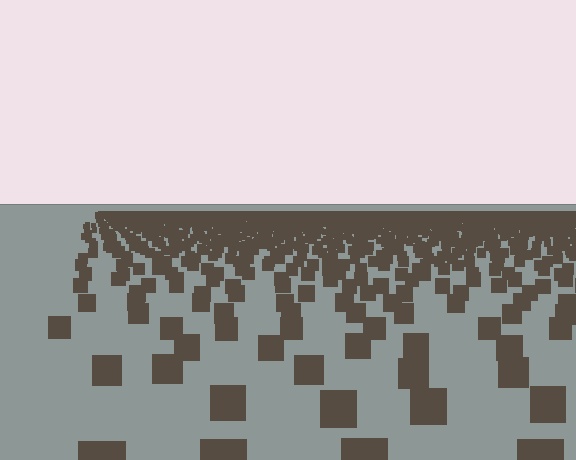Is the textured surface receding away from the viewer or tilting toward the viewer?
The surface is receding away from the viewer. Texture elements get smaller and denser toward the top.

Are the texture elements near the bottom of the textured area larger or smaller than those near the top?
Larger. Near the bottom, elements are closer to the viewer and appear at a bigger on-screen size.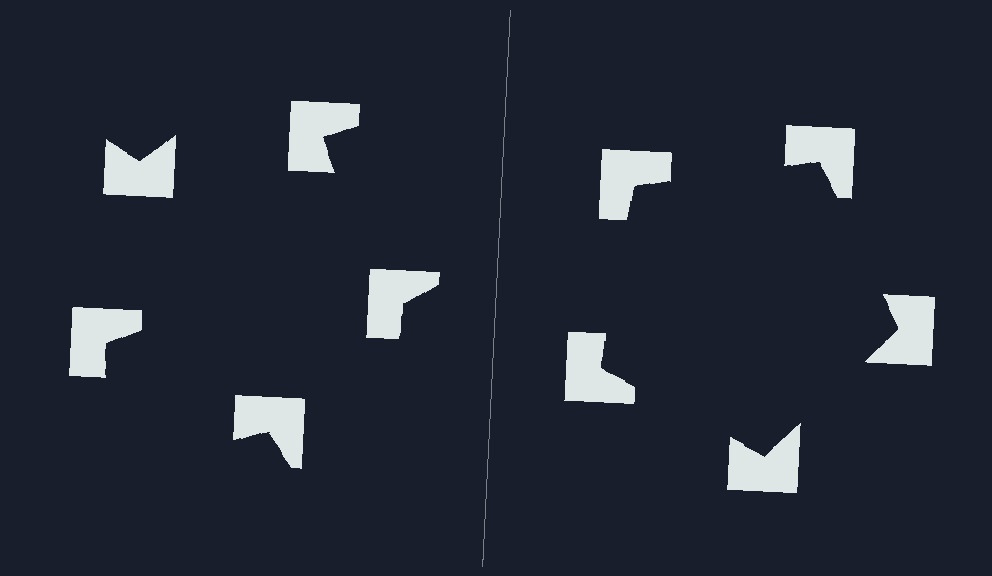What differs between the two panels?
The notched squares are positioned identically on both sides; only the wedge orientations differ. On the right they align to a pentagon; on the left they are misaligned.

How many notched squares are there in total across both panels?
10 — 5 on each side.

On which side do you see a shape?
An illusory pentagon appears on the right side. On the left side the wedge cuts are rotated, so no coherent shape forms.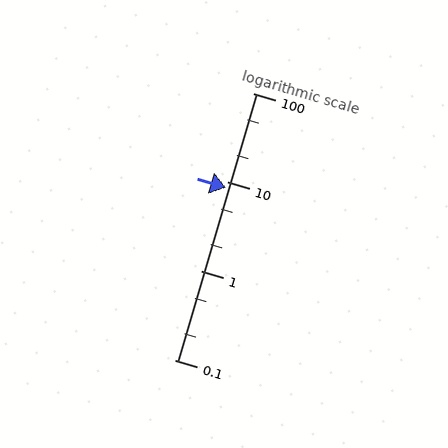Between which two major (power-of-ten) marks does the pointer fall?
The pointer is between 1 and 10.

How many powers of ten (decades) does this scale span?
The scale spans 3 decades, from 0.1 to 100.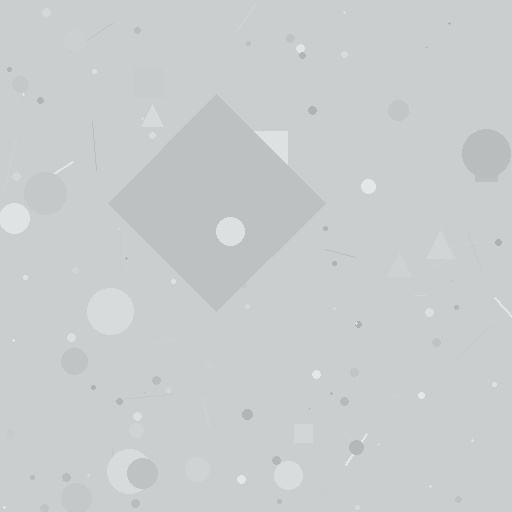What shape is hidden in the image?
A diamond is hidden in the image.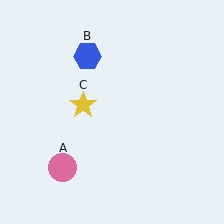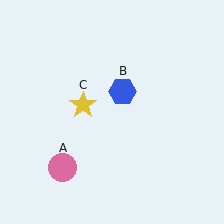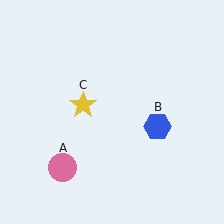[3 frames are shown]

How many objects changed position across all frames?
1 object changed position: blue hexagon (object B).